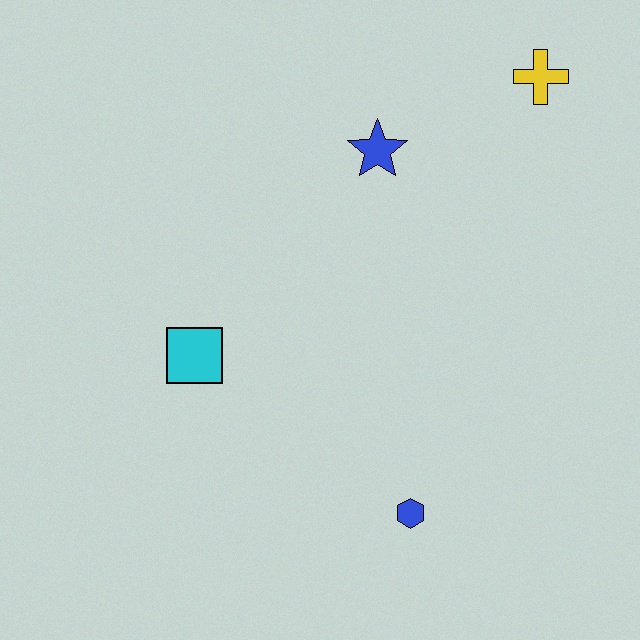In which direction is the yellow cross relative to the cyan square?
The yellow cross is to the right of the cyan square.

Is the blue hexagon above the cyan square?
No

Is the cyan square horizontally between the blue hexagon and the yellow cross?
No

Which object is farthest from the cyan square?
The yellow cross is farthest from the cyan square.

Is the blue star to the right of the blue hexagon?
No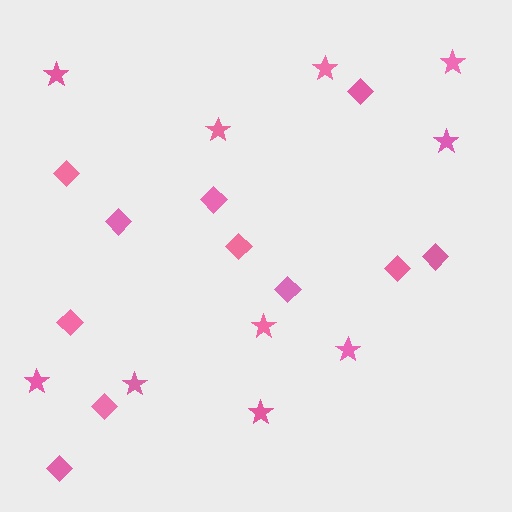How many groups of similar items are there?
There are 2 groups: one group of diamonds (11) and one group of stars (10).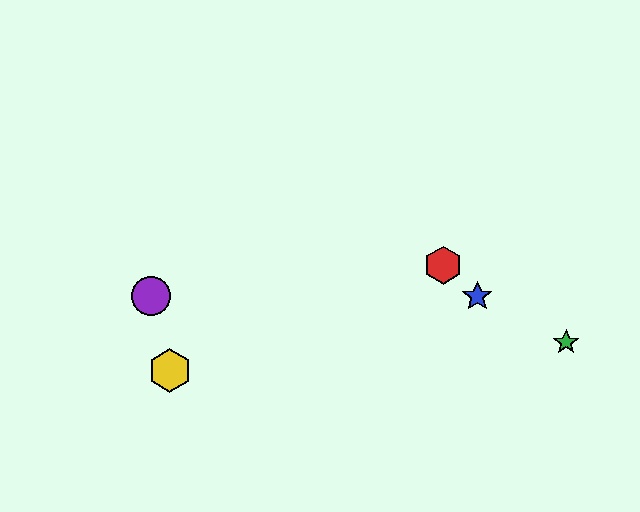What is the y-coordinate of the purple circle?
The purple circle is at y≈296.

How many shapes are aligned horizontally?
2 shapes (the blue star, the purple circle) are aligned horizontally.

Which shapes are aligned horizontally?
The blue star, the purple circle are aligned horizontally.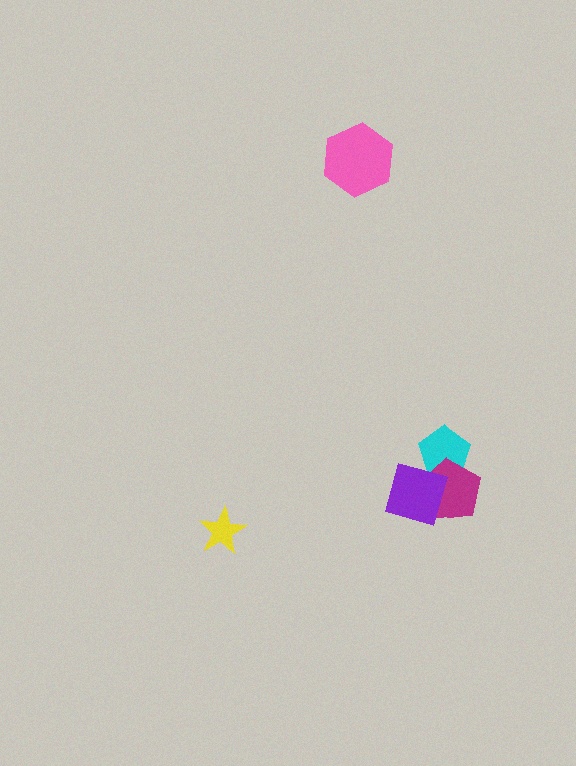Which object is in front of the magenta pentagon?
The purple diamond is in front of the magenta pentagon.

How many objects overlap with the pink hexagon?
0 objects overlap with the pink hexagon.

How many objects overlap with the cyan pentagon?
2 objects overlap with the cyan pentagon.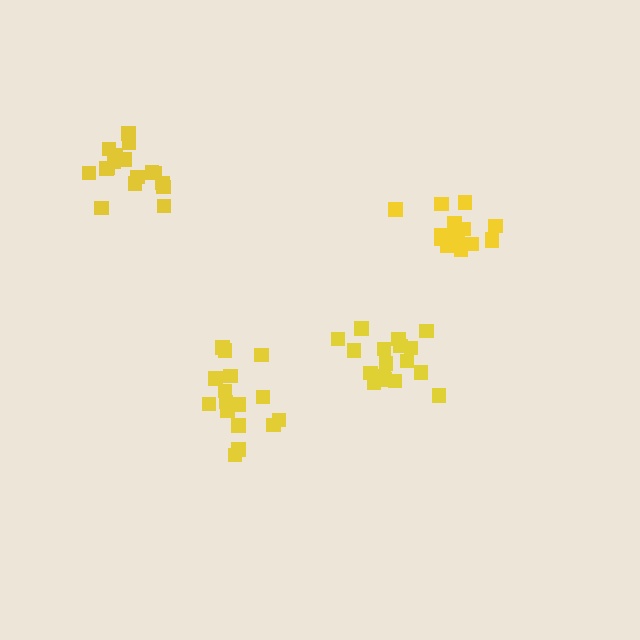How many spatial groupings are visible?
There are 4 spatial groupings.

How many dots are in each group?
Group 1: 16 dots, Group 2: 17 dots, Group 3: 17 dots, Group 4: 16 dots (66 total).